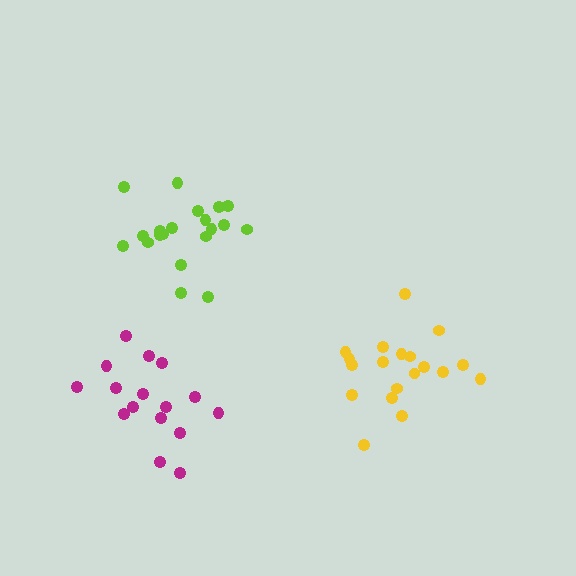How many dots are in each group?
Group 1: 20 dots, Group 2: 19 dots, Group 3: 16 dots (55 total).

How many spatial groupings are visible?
There are 3 spatial groupings.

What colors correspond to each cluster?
The clusters are colored: lime, yellow, magenta.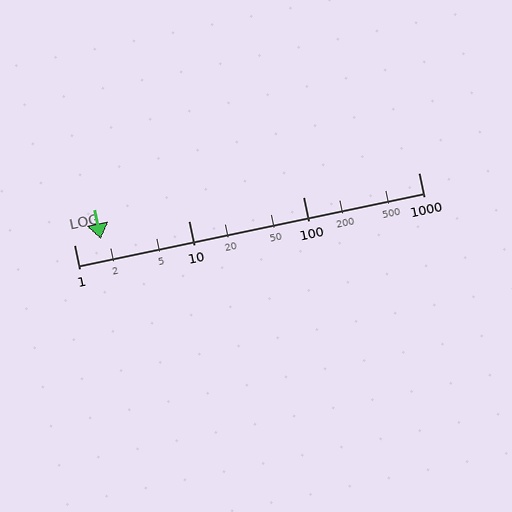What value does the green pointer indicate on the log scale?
The pointer indicates approximately 1.7.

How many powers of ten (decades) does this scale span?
The scale spans 3 decades, from 1 to 1000.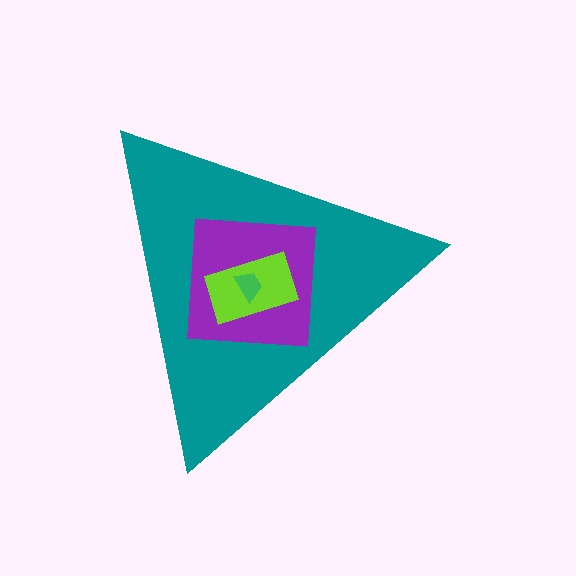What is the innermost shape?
The green trapezoid.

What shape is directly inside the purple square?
The lime rectangle.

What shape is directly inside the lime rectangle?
The green trapezoid.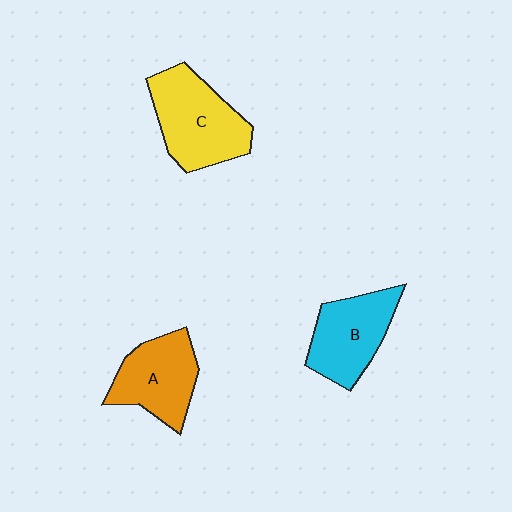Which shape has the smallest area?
Shape A (orange).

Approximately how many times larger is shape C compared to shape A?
Approximately 1.2 times.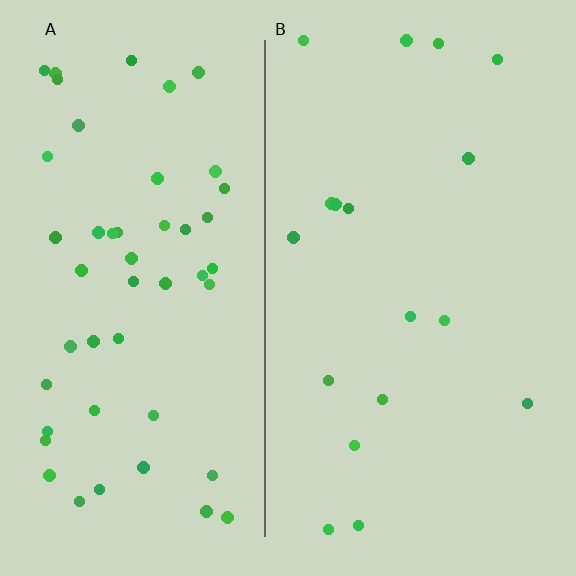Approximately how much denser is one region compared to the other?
Approximately 2.9× — region A over region B.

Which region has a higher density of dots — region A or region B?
A (the left).